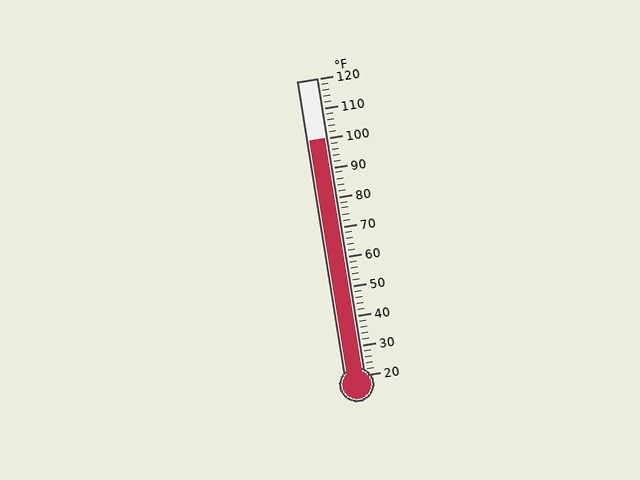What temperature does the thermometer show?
The thermometer shows approximately 100°F.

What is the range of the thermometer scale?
The thermometer scale ranges from 20°F to 120°F.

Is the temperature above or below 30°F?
The temperature is above 30°F.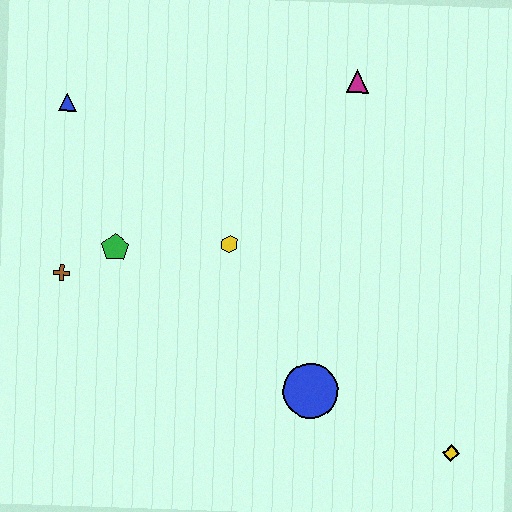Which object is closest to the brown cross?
The green pentagon is closest to the brown cross.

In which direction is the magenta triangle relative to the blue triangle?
The magenta triangle is to the right of the blue triangle.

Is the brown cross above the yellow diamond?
Yes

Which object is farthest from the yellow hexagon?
The yellow diamond is farthest from the yellow hexagon.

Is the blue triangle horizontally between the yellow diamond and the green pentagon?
No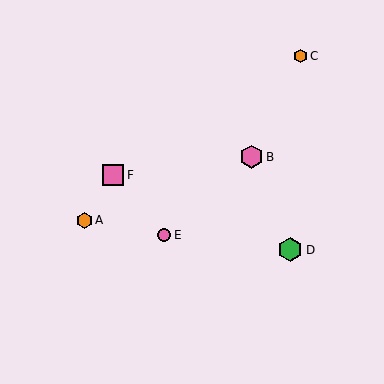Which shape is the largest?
The green hexagon (labeled D) is the largest.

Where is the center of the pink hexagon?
The center of the pink hexagon is at (251, 157).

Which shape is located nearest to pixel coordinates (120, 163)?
The pink square (labeled F) at (113, 175) is nearest to that location.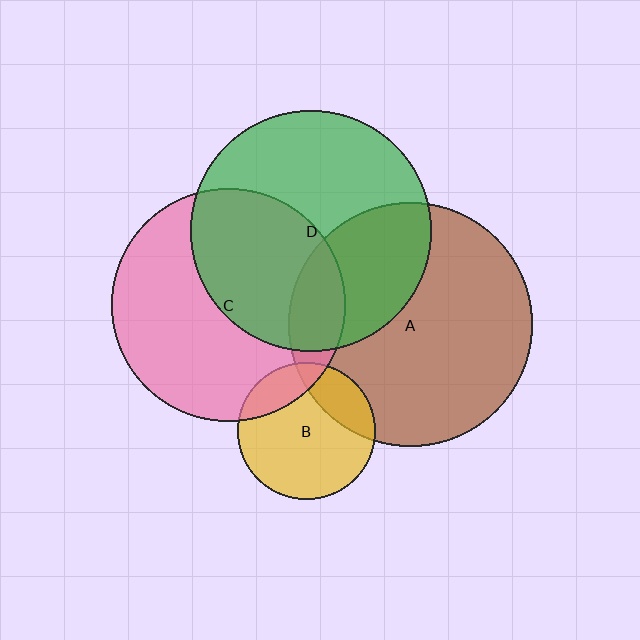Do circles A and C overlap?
Yes.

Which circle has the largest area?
Circle A (brown).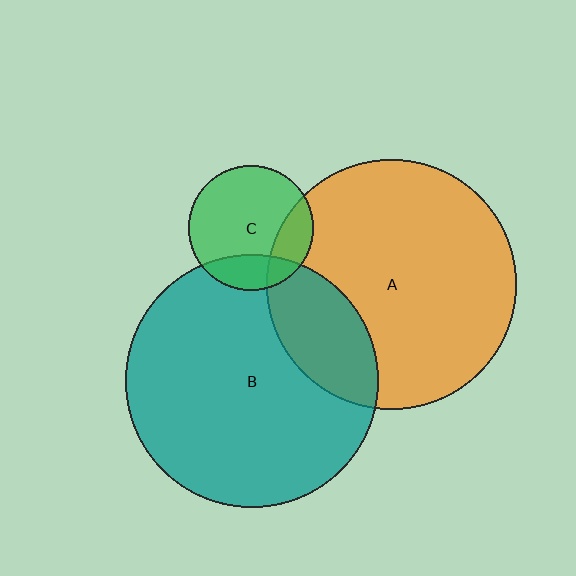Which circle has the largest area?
Circle B (teal).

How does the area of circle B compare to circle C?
Approximately 4.1 times.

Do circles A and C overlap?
Yes.